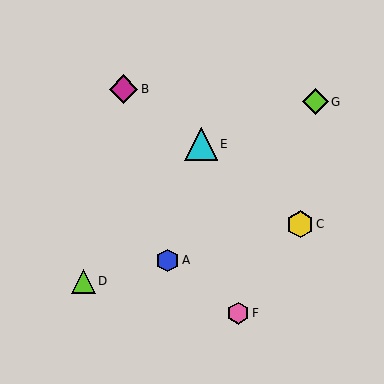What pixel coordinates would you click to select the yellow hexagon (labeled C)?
Click at (300, 224) to select the yellow hexagon C.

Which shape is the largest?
The cyan triangle (labeled E) is the largest.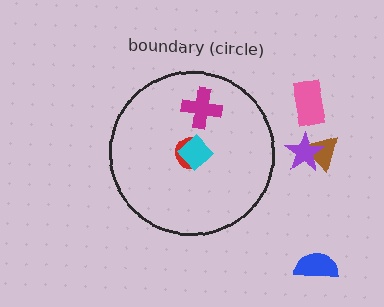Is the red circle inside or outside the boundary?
Inside.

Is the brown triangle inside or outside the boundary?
Outside.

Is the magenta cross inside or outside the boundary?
Inside.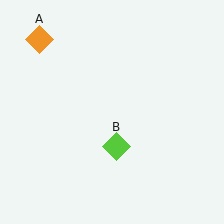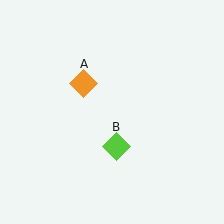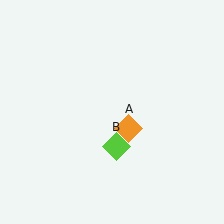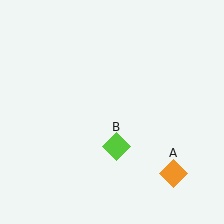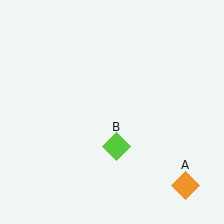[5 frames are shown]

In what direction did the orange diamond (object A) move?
The orange diamond (object A) moved down and to the right.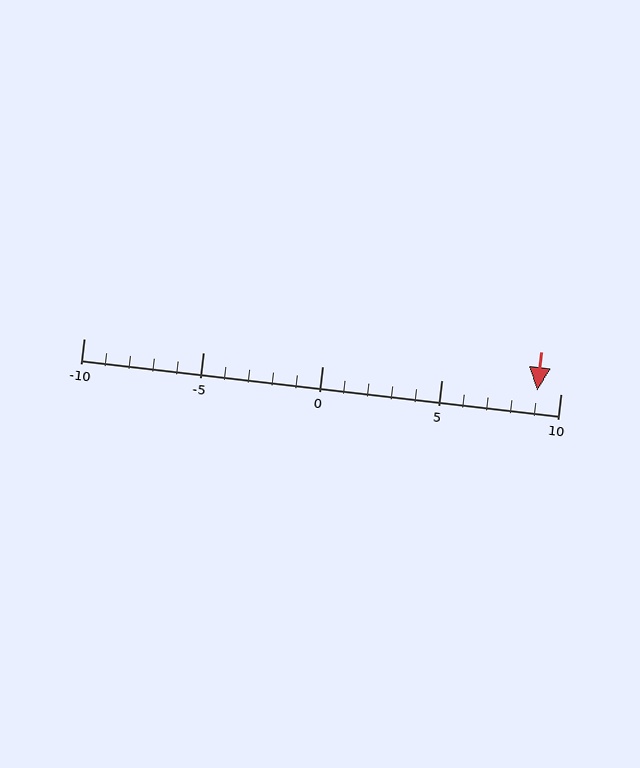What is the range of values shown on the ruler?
The ruler shows values from -10 to 10.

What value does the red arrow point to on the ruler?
The red arrow points to approximately 9.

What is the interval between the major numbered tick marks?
The major tick marks are spaced 5 units apart.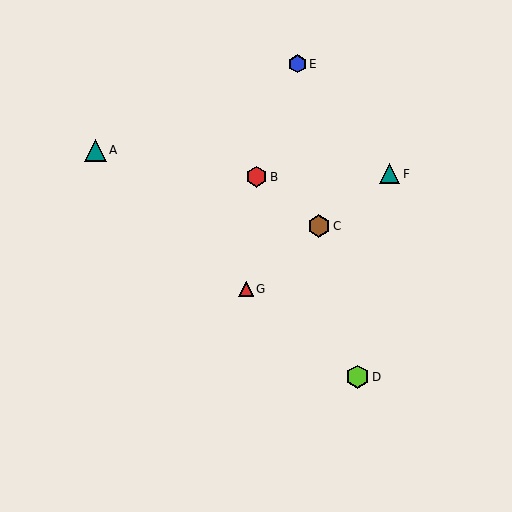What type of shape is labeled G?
Shape G is a red triangle.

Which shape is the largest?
The lime hexagon (labeled D) is the largest.